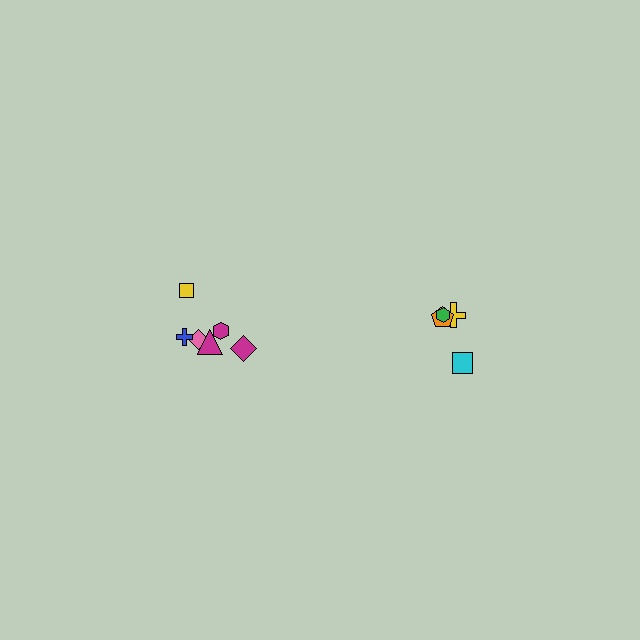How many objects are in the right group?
There are 4 objects.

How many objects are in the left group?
There are 6 objects.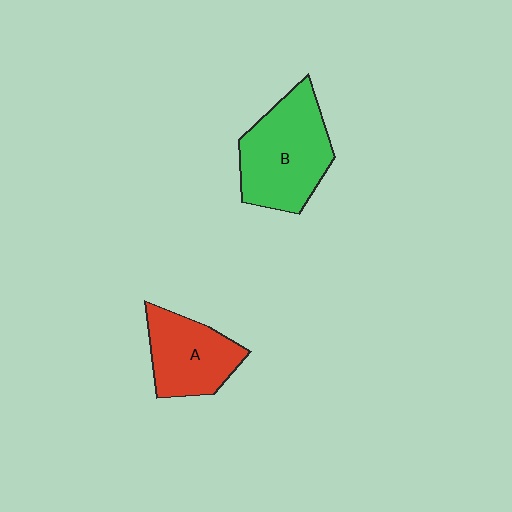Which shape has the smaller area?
Shape A (red).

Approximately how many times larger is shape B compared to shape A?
Approximately 1.3 times.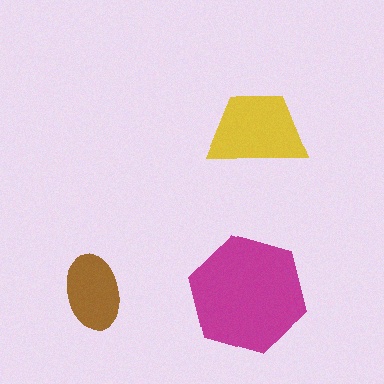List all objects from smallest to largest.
The brown ellipse, the yellow trapezoid, the magenta hexagon.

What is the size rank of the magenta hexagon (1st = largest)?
1st.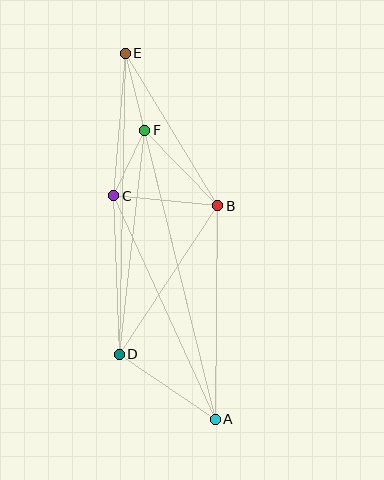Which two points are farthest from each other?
Points A and E are farthest from each other.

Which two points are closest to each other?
Points C and F are closest to each other.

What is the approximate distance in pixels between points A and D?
The distance between A and D is approximately 116 pixels.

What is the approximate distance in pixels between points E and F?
The distance between E and F is approximately 80 pixels.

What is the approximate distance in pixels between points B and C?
The distance between B and C is approximately 104 pixels.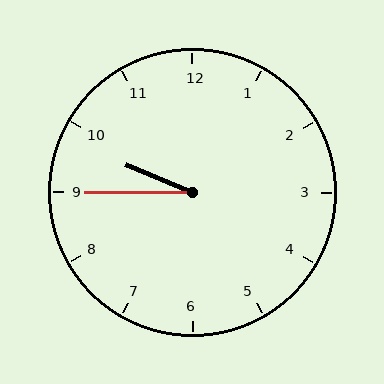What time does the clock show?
9:45.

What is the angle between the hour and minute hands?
Approximately 22 degrees.